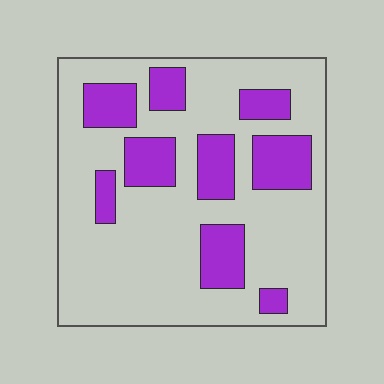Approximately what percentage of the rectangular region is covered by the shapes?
Approximately 25%.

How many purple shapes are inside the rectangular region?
9.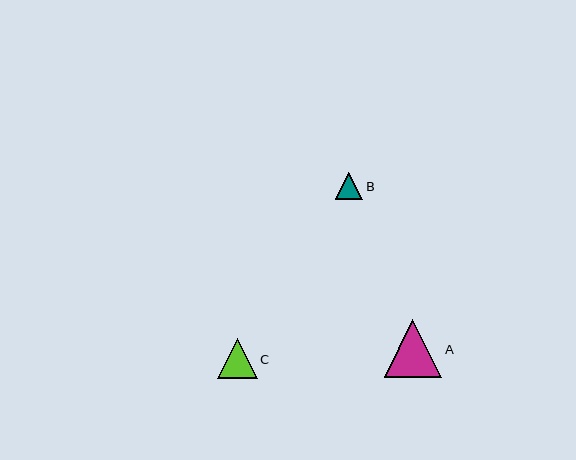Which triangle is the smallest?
Triangle B is the smallest with a size of approximately 27 pixels.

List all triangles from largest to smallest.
From largest to smallest: A, C, B.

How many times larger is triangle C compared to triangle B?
Triangle C is approximately 1.5 times the size of triangle B.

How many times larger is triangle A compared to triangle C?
Triangle A is approximately 1.4 times the size of triangle C.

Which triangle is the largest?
Triangle A is the largest with a size of approximately 58 pixels.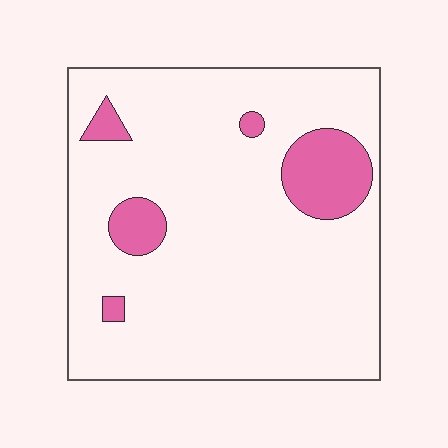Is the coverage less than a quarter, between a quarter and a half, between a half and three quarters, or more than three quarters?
Less than a quarter.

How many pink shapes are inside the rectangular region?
5.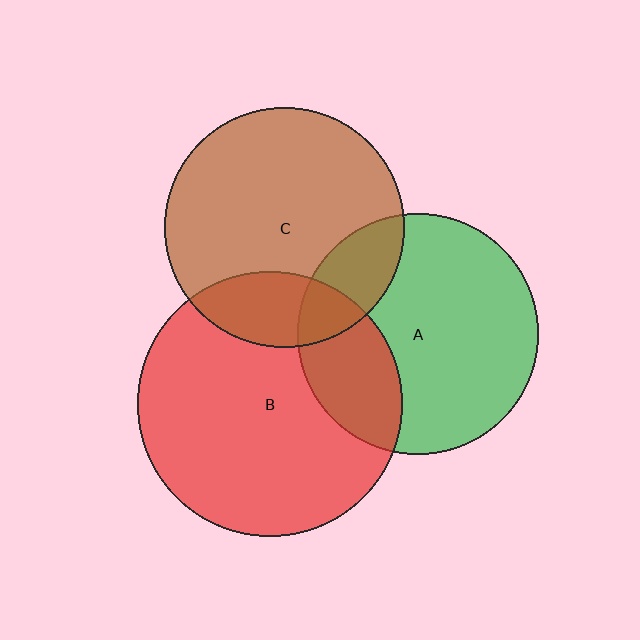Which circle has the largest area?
Circle B (red).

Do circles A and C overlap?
Yes.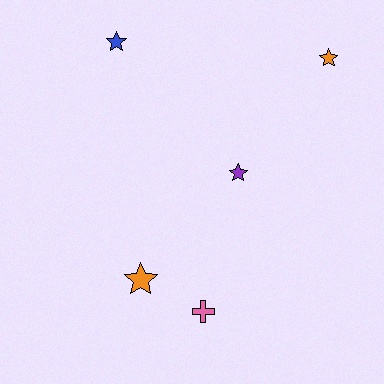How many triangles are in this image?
There are no triangles.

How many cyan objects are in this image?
There are no cyan objects.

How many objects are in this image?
There are 5 objects.